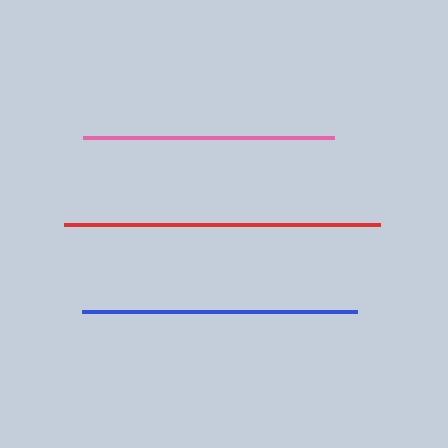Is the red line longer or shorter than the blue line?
The red line is longer than the blue line.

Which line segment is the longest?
The red line is the longest at approximately 317 pixels.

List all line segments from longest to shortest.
From longest to shortest: red, blue, pink.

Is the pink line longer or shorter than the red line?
The red line is longer than the pink line.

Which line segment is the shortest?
The pink line is the shortest at approximately 251 pixels.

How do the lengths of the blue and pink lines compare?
The blue and pink lines are approximately the same length.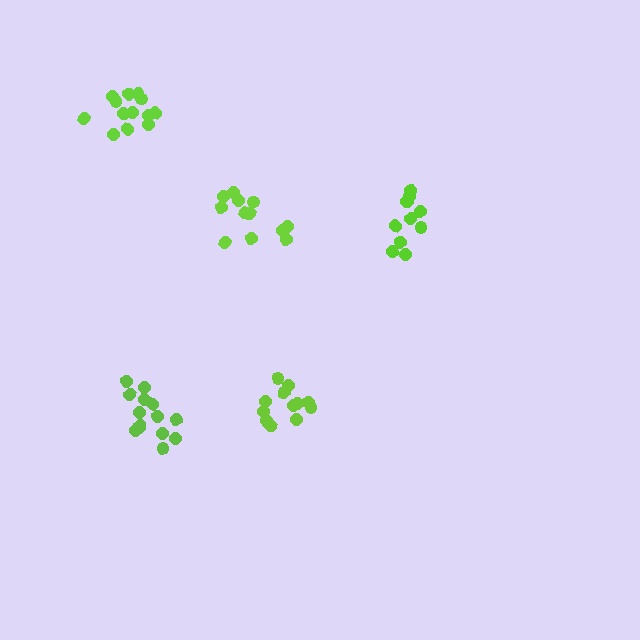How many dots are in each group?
Group 1: 14 dots, Group 2: 11 dots, Group 3: 12 dots, Group 4: 13 dots, Group 5: 13 dots (63 total).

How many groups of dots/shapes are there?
There are 5 groups.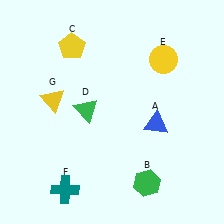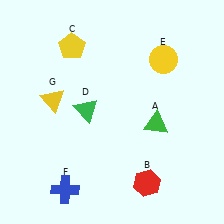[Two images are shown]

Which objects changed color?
A changed from blue to green. B changed from green to red. F changed from teal to blue.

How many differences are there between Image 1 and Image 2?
There are 3 differences between the two images.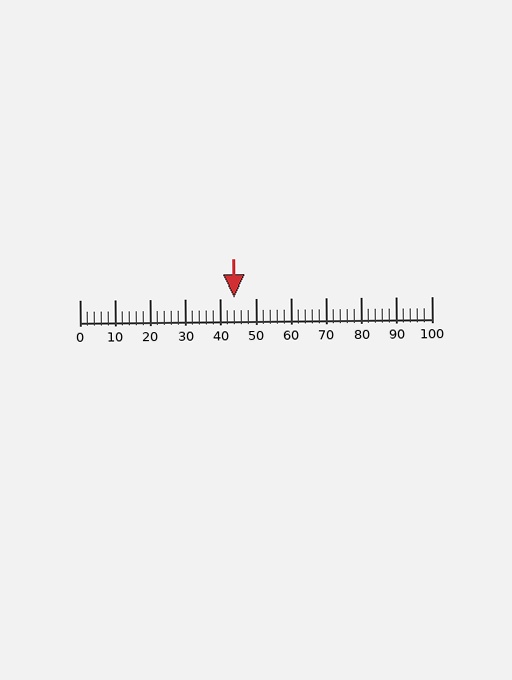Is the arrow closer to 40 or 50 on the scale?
The arrow is closer to 40.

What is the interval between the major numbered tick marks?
The major tick marks are spaced 10 units apart.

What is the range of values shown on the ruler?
The ruler shows values from 0 to 100.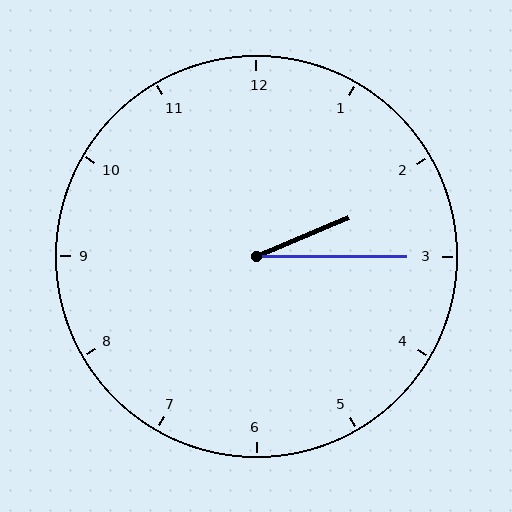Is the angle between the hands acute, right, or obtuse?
It is acute.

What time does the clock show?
2:15.